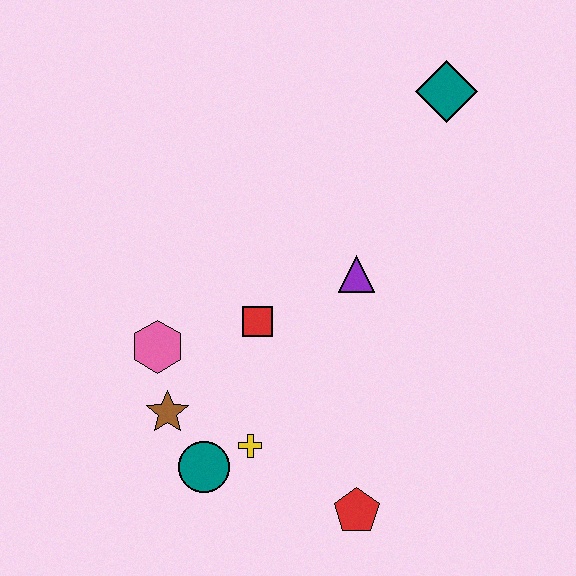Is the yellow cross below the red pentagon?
No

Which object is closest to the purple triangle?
The red square is closest to the purple triangle.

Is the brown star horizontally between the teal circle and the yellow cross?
No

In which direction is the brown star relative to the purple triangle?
The brown star is to the left of the purple triangle.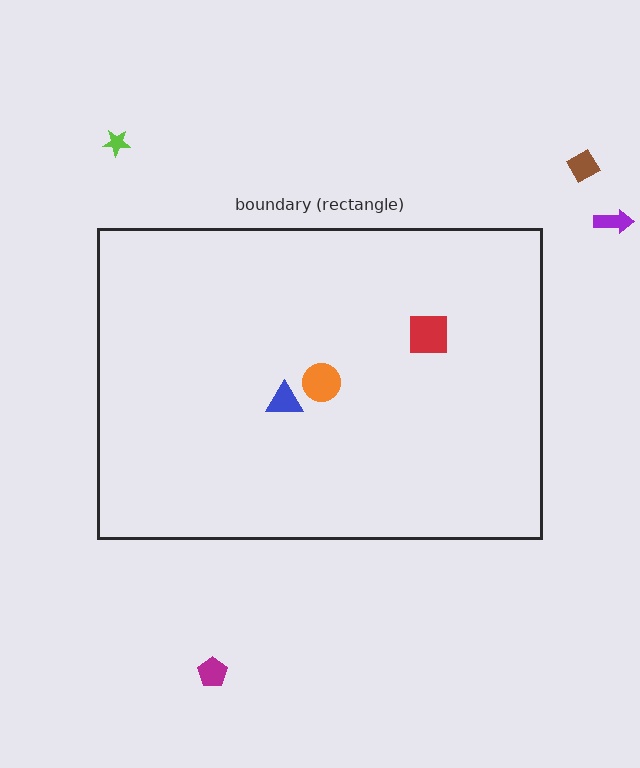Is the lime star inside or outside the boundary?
Outside.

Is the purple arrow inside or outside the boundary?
Outside.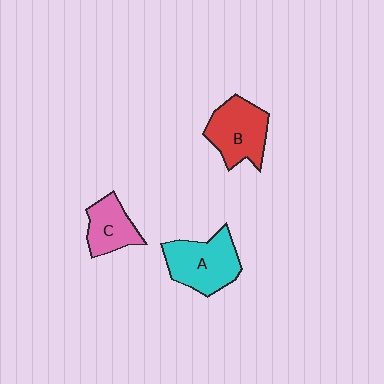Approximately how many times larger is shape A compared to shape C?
Approximately 1.5 times.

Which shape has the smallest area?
Shape C (pink).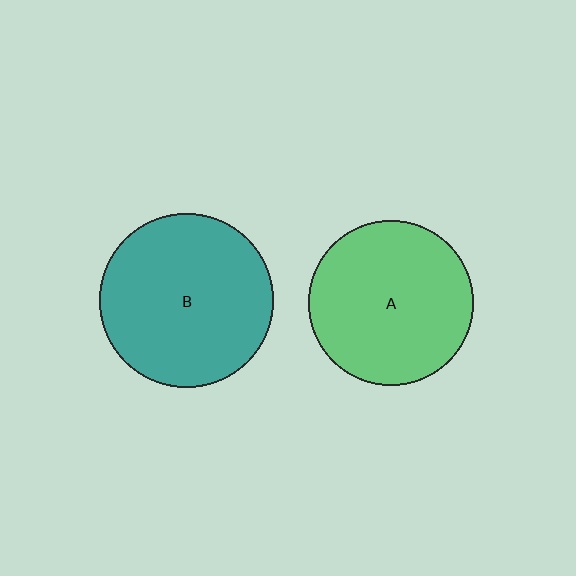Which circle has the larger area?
Circle B (teal).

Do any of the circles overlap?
No, none of the circles overlap.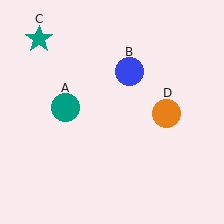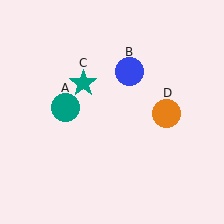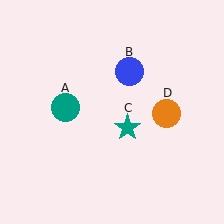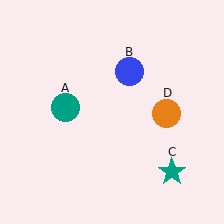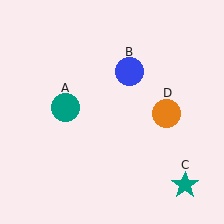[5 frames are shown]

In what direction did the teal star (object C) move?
The teal star (object C) moved down and to the right.